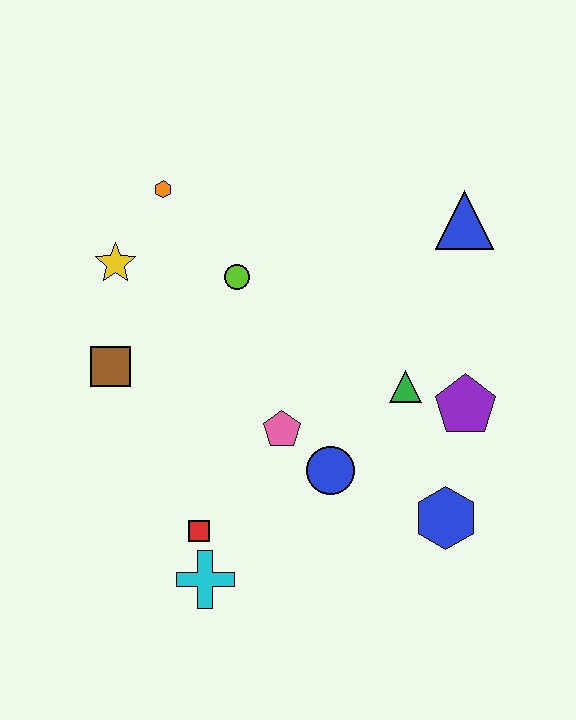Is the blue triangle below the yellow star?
No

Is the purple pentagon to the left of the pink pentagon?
No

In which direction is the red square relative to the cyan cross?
The red square is above the cyan cross.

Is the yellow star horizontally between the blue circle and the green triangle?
No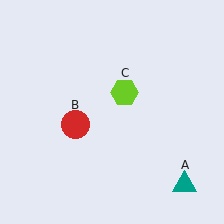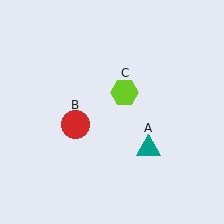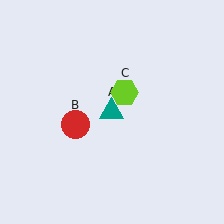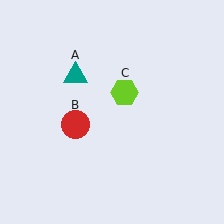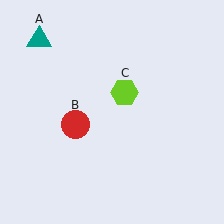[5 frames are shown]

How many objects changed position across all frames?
1 object changed position: teal triangle (object A).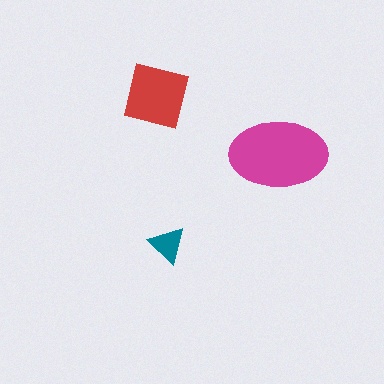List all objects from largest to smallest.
The magenta ellipse, the red square, the teal triangle.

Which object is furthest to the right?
The magenta ellipse is rightmost.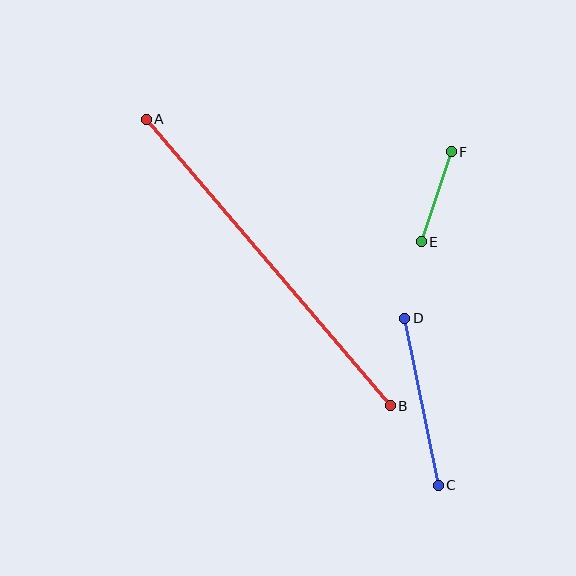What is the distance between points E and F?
The distance is approximately 95 pixels.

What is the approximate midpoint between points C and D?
The midpoint is at approximately (422, 402) pixels.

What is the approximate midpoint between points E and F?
The midpoint is at approximately (436, 197) pixels.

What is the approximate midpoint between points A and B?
The midpoint is at approximately (268, 263) pixels.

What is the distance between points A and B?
The distance is approximately 376 pixels.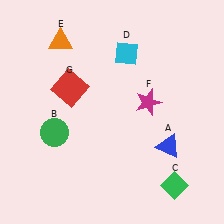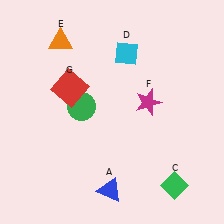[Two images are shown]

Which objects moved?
The objects that moved are: the blue triangle (A), the green circle (B).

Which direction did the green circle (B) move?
The green circle (B) moved right.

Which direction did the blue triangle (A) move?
The blue triangle (A) moved left.